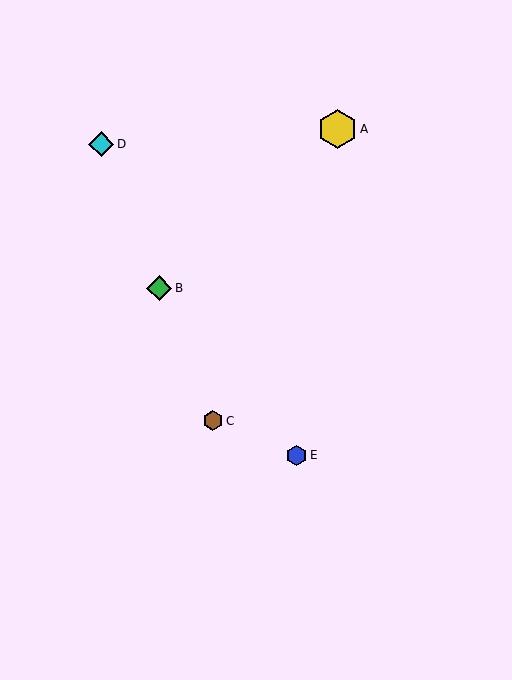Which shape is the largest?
The yellow hexagon (labeled A) is the largest.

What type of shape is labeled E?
Shape E is a blue hexagon.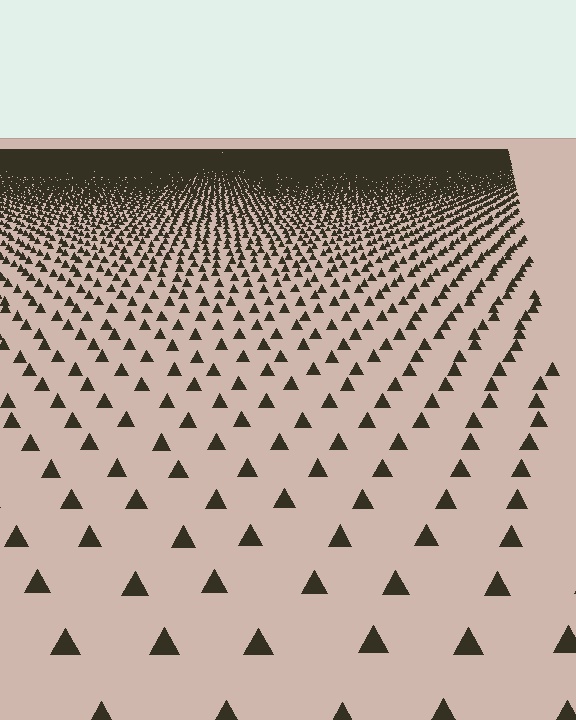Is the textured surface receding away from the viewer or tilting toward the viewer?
The surface is receding away from the viewer. Texture elements get smaller and denser toward the top.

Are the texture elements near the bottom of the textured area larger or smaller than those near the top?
Larger. Near the bottom, elements are closer to the viewer and appear at a bigger on-screen size.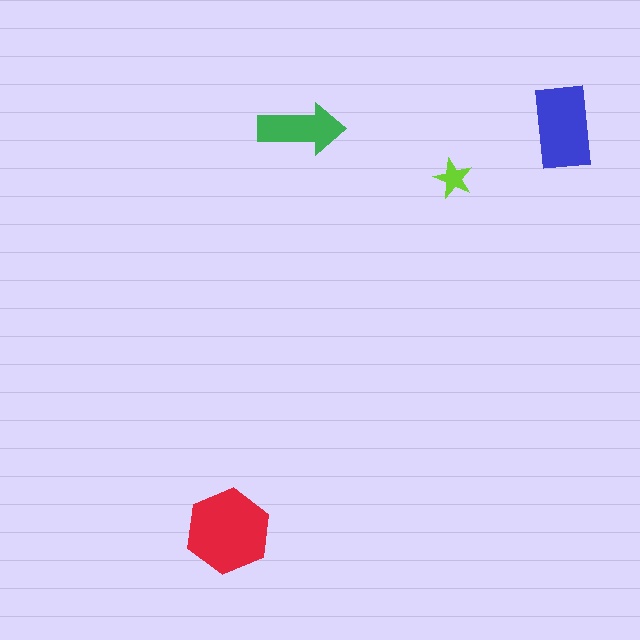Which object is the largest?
The red hexagon.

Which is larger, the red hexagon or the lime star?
The red hexagon.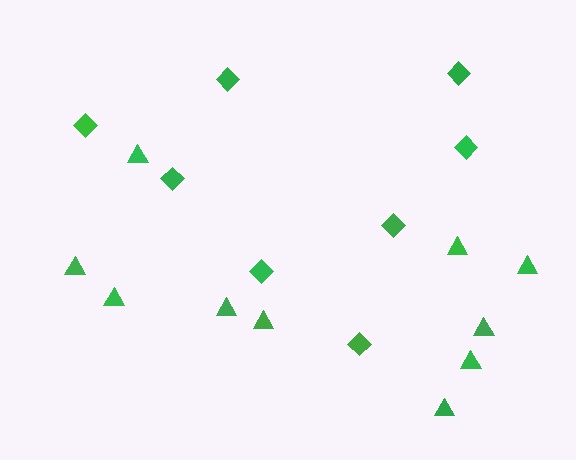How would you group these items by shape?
There are 2 groups: one group of triangles (10) and one group of diamonds (8).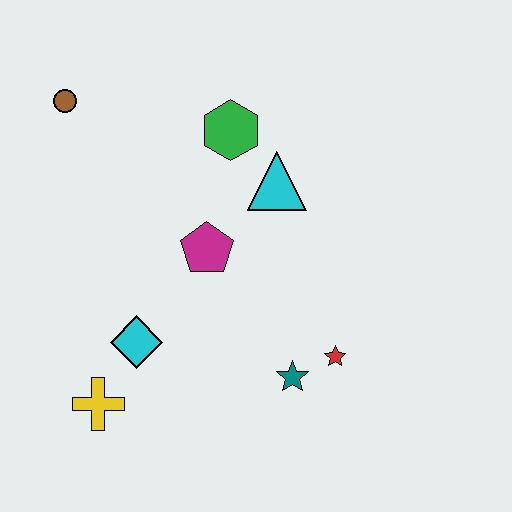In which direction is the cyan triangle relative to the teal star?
The cyan triangle is above the teal star.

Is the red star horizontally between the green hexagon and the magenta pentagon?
No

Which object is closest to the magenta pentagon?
The cyan triangle is closest to the magenta pentagon.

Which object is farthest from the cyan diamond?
The brown circle is farthest from the cyan diamond.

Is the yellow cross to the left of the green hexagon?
Yes